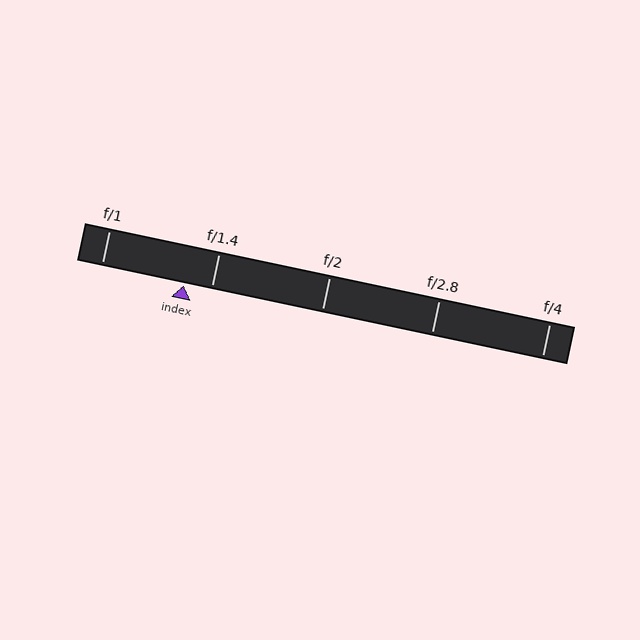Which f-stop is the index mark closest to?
The index mark is closest to f/1.4.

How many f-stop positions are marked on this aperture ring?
There are 5 f-stop positions marked.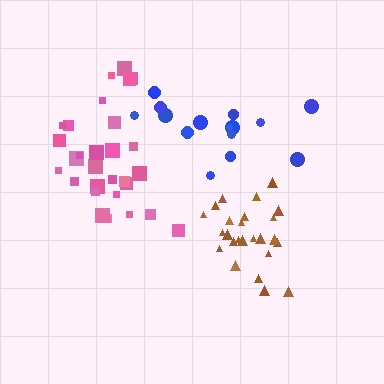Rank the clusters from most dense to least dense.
brown, pink, blue.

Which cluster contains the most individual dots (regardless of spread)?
Pink (29).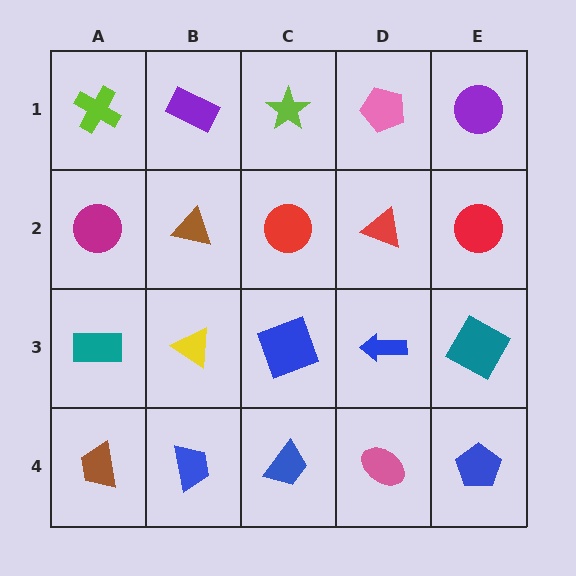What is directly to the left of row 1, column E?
A pink pentagon.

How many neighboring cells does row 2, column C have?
4.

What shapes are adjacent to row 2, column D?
A pink pentagon (row 1, column D), a blue arrow (row 3, column D), a red circle (row 2, column C), a red circle (row 2, column E).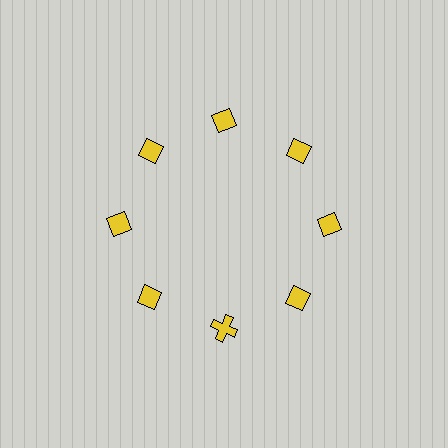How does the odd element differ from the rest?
It has a different shape: cross instead of diamond.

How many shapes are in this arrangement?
There are 8 shapes arranged in a ring pattern.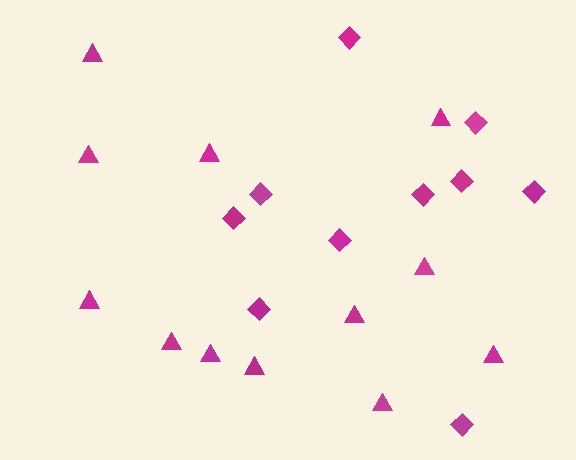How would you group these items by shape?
There are 2 groups: one group of diamonds (10) and one group of triangles (12).